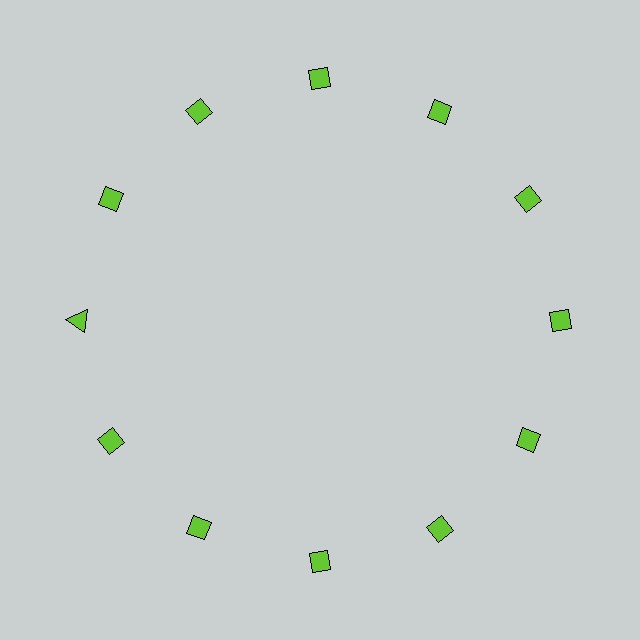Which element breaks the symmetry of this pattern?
The lime triangle at roughly the 9 o'clock position breaks the symmetry. All other shapes are lime diamonds.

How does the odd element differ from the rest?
It has a different shape: triangle instead of diamond.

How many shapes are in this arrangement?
There are 12 shapes arranged in a ring pattern.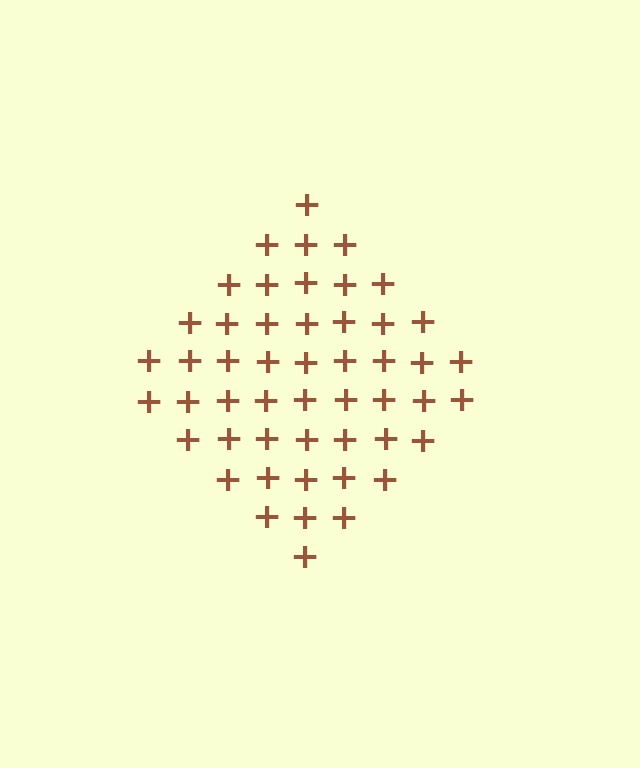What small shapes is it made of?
It is made of small plus signs.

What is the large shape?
The large shape is a diamond.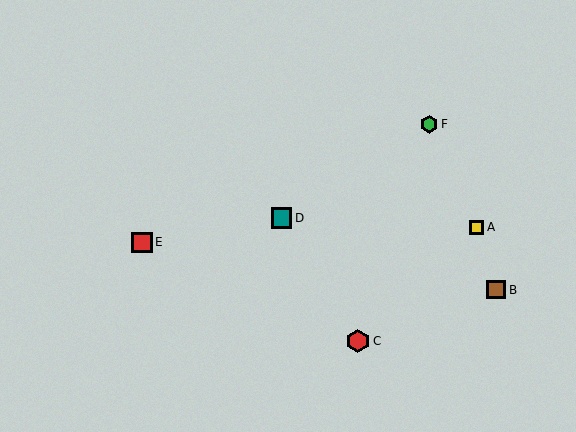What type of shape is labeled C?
Shape C is a red hexagon.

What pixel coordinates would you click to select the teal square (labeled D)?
Click at (281, 218) to select the teal square D.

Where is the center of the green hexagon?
The center of the green hexagon is at (429, 124).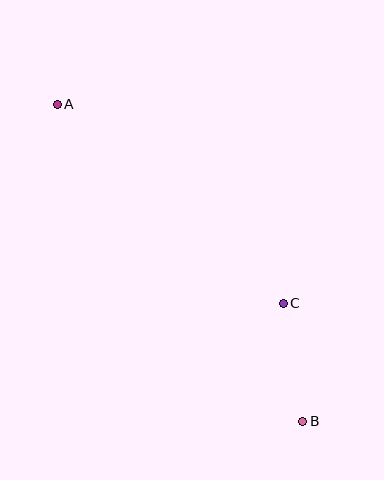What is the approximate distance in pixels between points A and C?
The distance between A and C is approximately 301 pixels.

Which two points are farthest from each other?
Points A and B are farthest from each other.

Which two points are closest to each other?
Points B and C are closest to each other.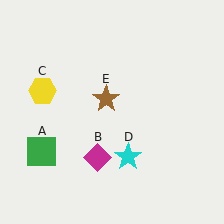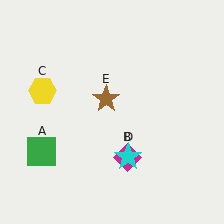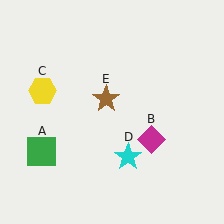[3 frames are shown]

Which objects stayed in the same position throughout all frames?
Green square (object A) and yellow hexagon (object C) and cyan star (object D) and brown star (object E) remained stationary.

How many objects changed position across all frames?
1 object changed position: magenta diamond (object B).